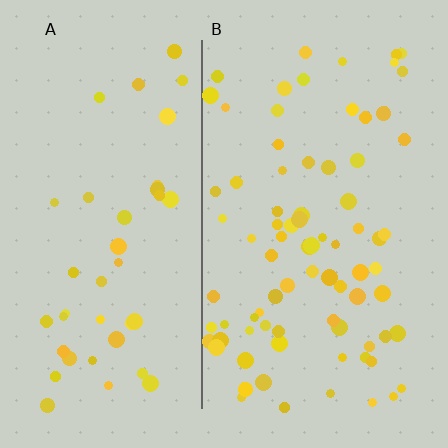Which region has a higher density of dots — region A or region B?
B (the right).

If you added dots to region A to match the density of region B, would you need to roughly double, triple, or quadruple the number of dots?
Approximately double.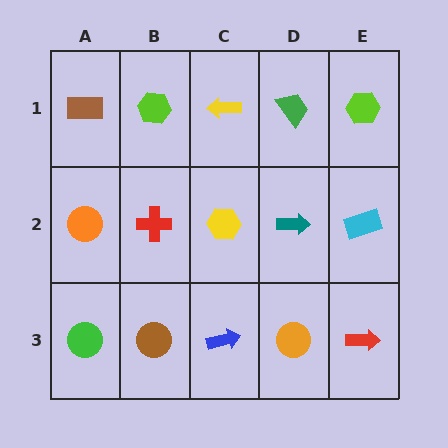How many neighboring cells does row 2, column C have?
4.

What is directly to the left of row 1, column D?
A yellow arrow.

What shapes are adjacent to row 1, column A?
An orange circle (row 2, column A), a lime hexagon (row 1, column B).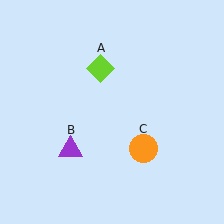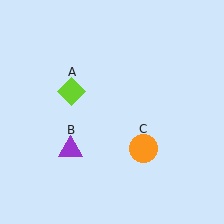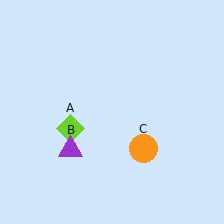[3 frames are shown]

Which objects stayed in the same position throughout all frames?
Purple triangle (object B) and orange circle (object C) remained stationary.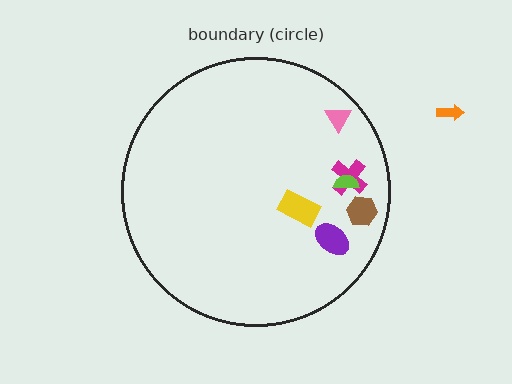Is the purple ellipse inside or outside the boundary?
Inside.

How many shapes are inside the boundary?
6 inside, 1 outside.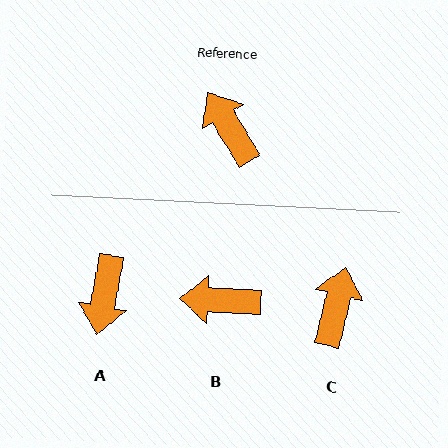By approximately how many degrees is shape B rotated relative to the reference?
Approximately 56 degrees counter-clockwise.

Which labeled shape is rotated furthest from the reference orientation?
A, about 139 degrees away.